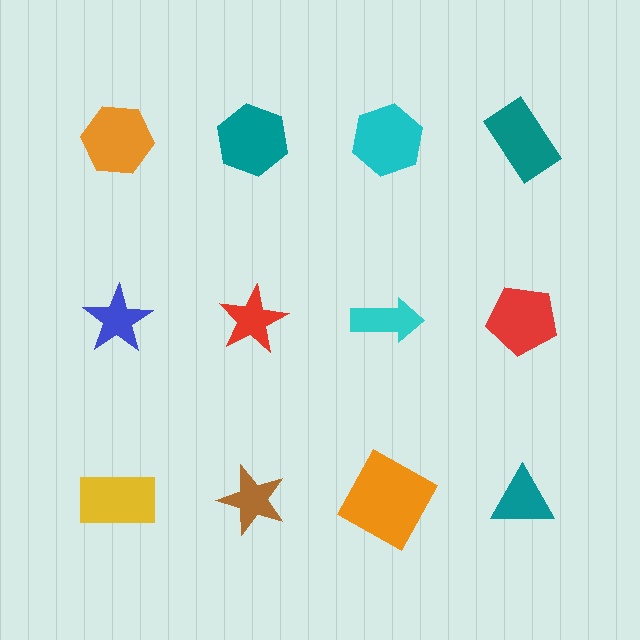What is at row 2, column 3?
A cyan arrow.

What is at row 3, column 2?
A brown star.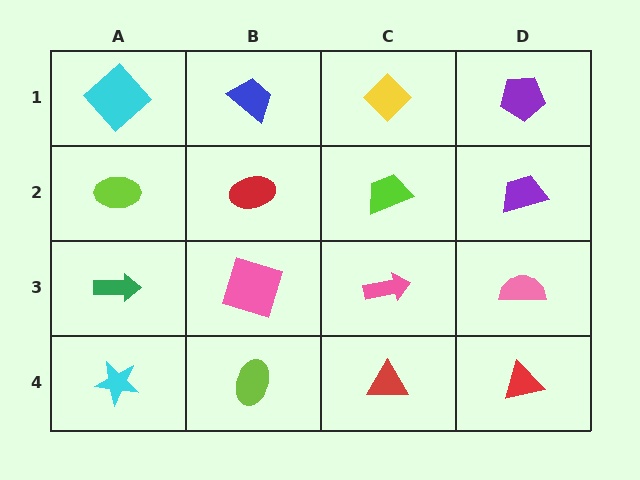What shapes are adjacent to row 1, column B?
A red ellipse (row 2, column B), a cyan diamond (row 1, column A), a yellow diamond (row 1, column C).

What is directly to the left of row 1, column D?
A yellow diamond.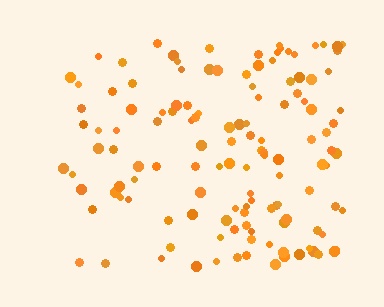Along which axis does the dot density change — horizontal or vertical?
Horizontal.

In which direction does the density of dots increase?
From left to right, with the right side densest.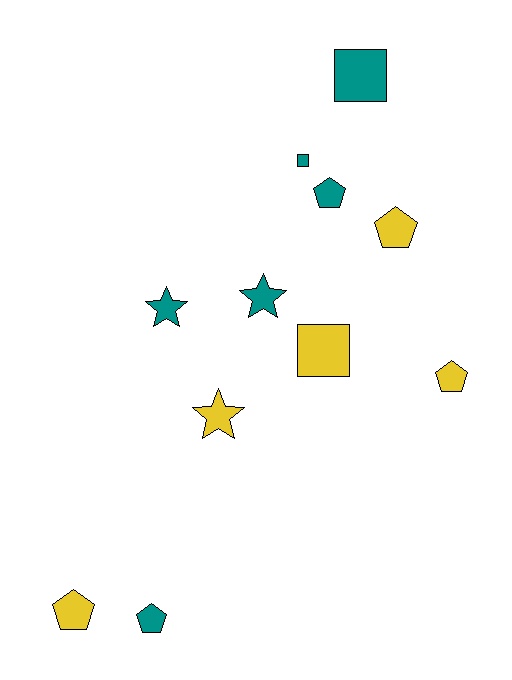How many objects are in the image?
There are 11 objects.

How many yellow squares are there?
There is 1 yellow square.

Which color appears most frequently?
Teal, with 6 objects.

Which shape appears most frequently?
Pentagon, with 5 objects.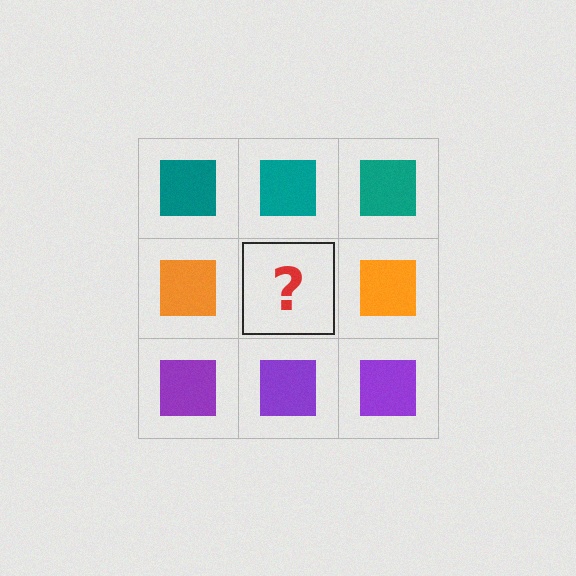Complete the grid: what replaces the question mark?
The question mark should be replaced with an orange square.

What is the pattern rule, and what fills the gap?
The rule is that each row has a consistent color. The gap should be filled with an orange square.